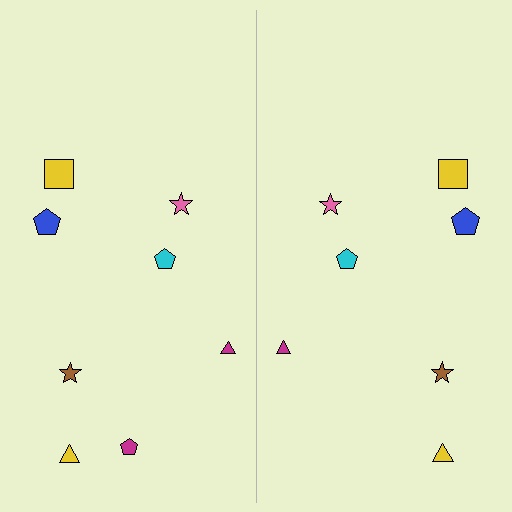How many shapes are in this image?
There are 15 shapes in this image.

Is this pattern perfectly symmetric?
No, the pattern is not perfectly symmetric. A magenta pentagon is missing from the right side.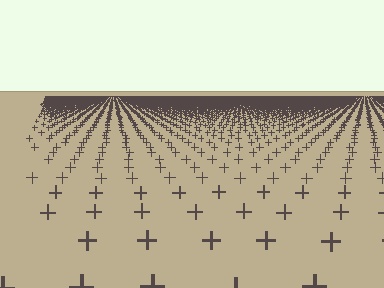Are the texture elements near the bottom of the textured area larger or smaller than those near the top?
Larger. Near the bottom, elements are closer to the viewer and appear at a bigger on-screen size.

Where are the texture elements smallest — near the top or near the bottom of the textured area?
Near the top.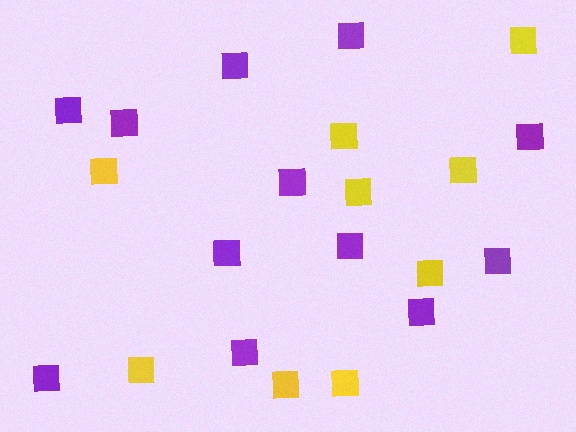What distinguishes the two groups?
There are 2 groups: one group of yellow squares (9) and one group of purple squares (12).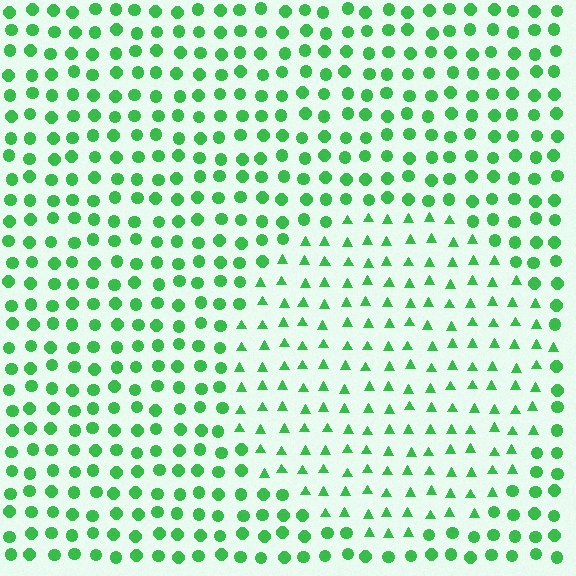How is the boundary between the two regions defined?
The boundary is defined by a change in element shape: triangles inside vs. circles outside. All elements share the same color and spacing.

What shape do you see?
I see a circle.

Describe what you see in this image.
The image is filled with small green elements arranged in a uniform grid. A circle-shaped region contains triangles, while the surrounding area contains circles. The boundary is defined purely by the change in element shape.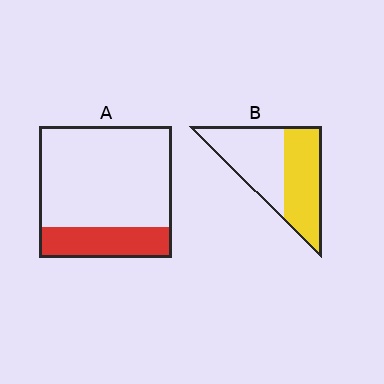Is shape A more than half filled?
No.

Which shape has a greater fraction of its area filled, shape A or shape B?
Shape B.